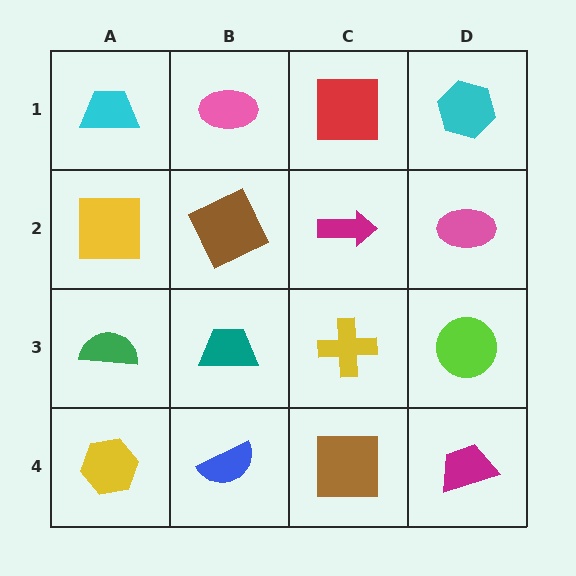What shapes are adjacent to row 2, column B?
A pink ellipse (row 1, column B), a teal trapezoid (row 3, column B), a yellow square (row 2, column A), a magenta arrow (row 2, column C).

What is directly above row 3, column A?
A yellow square.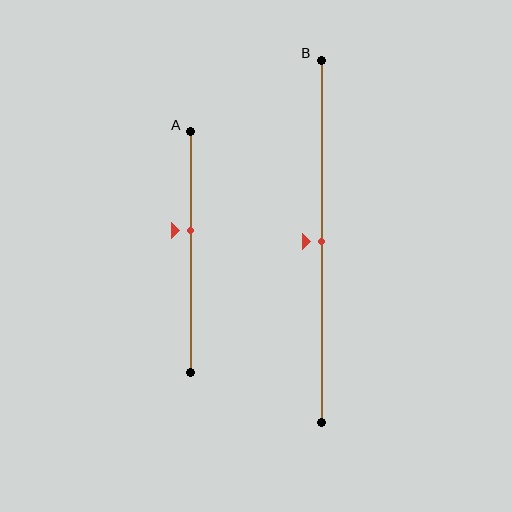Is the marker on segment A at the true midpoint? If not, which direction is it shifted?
No, the marker on segment A is shifted upward by about 9% of the segment length.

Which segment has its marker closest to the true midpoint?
Segment B has its marker closest to the true midpoint.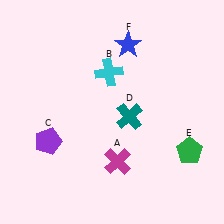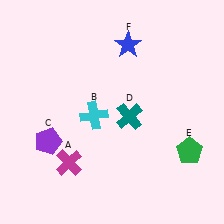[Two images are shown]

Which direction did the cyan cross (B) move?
The cyan cross (B) moved down.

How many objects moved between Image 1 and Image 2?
2 objects moved between the two images.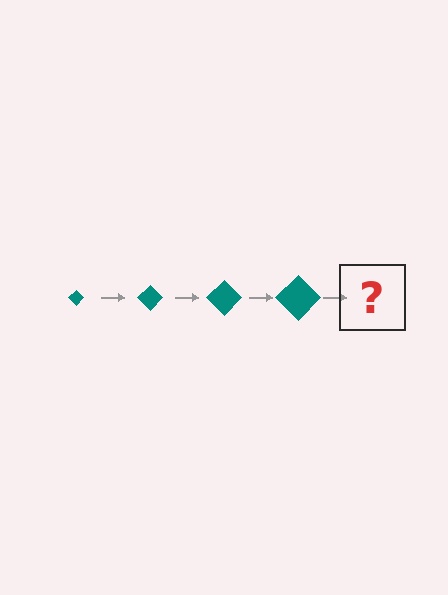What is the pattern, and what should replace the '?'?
The pattern is that the diamond gets progressively larger each step. The '?' should be a teal diamond, larger than the previous one.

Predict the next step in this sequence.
The next step is a teal diamond, larger than the previous one.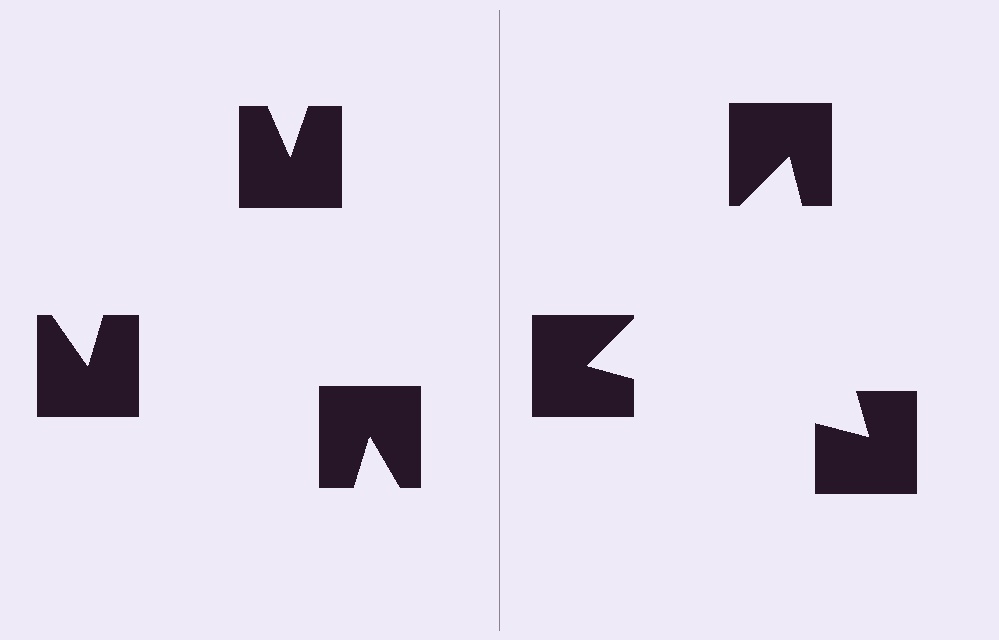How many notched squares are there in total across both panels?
6 — 3 on each side.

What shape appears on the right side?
An illusory triangle.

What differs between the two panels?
The notched squares are positioned identically on both sides; only the wedge orientations differ. On the right they align to a triangle; on the left they are misaligned.